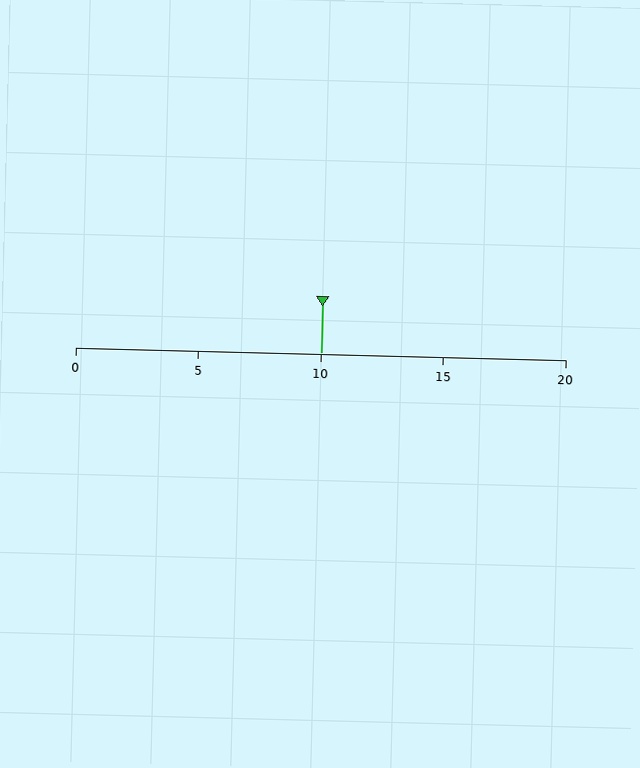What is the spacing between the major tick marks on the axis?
The major ticks are spaced 5 apart.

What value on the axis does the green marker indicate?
The marker indicates approximately 10.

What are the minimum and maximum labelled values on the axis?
The axis runs from 0 to 20.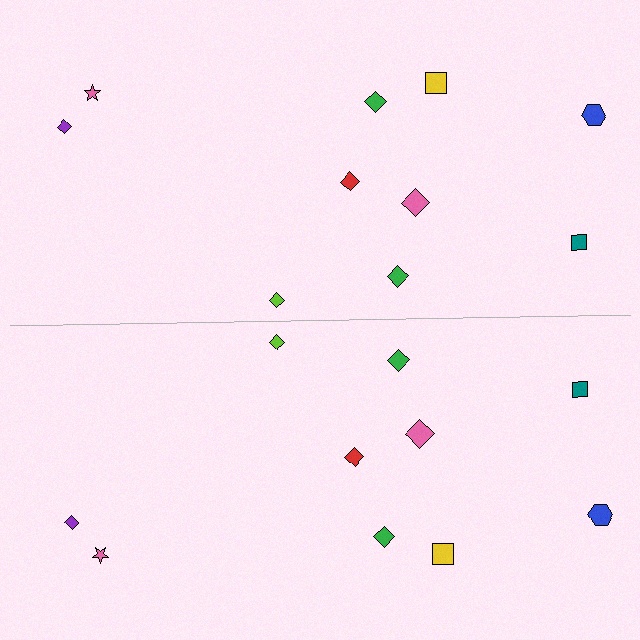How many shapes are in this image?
There are 20 shapes in this image.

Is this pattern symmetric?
Yes, this pattern has bilateral (reflection) symmetry.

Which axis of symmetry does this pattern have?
The pattern has a horizontal axis of symmetry running through the center of the image.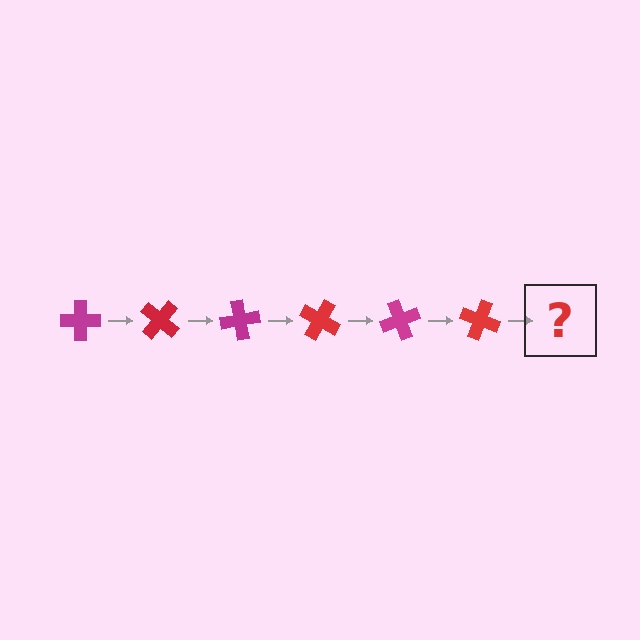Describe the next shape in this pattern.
It should be a magenta cross, rotated 240 degrees from the start.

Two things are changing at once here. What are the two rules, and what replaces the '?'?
The two rules are that it rotates 40 degrees each step and the color cycles through magenta and red. The '?' should be a magenta cross, rotated 240 degrees from the start.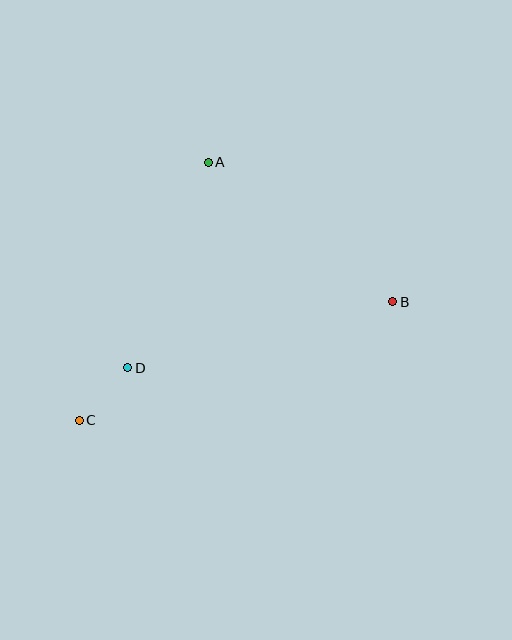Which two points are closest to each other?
Points C and D are closest to each other.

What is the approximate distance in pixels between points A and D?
The distance between A and D is approximately 221 pixels.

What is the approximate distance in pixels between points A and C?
The distance between A and C is approximately 289 pixels.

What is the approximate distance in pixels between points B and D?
The distance between B and D is approximately 273 pixels.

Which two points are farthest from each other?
Points B and C are farthest from each other.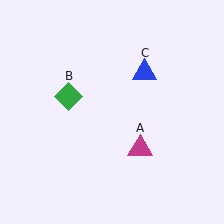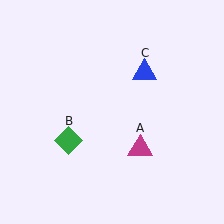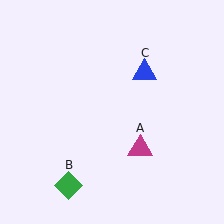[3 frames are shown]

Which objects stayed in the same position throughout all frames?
Magenta triangle (object A) and blue triangle (object C) remained stationary.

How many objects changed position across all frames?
1 object changed position: green diamond (object B).